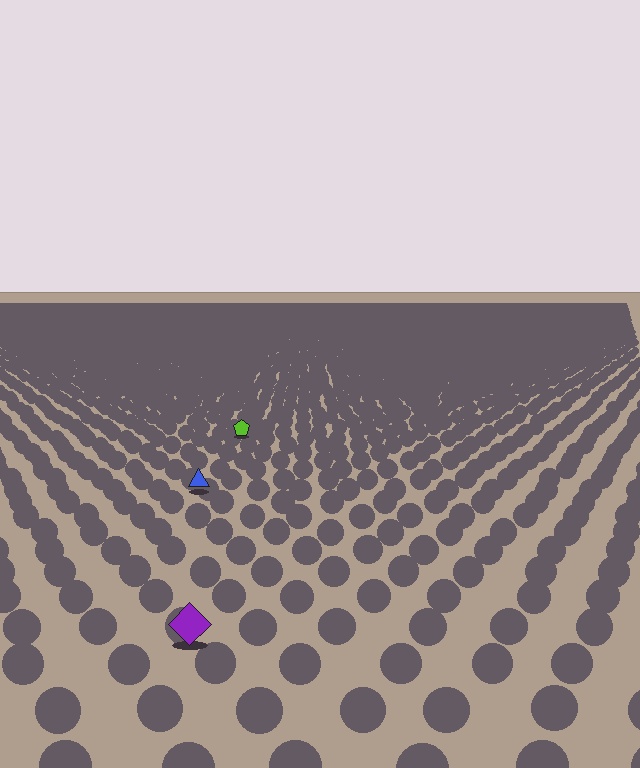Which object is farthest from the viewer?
The lime pentagon is farthest from the viewer. It appears smaller and the ground texture around it is denser.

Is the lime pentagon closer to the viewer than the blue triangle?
No. The blue triangle is closer — you can tell from the texture gradient: the ground texture is coarser near it.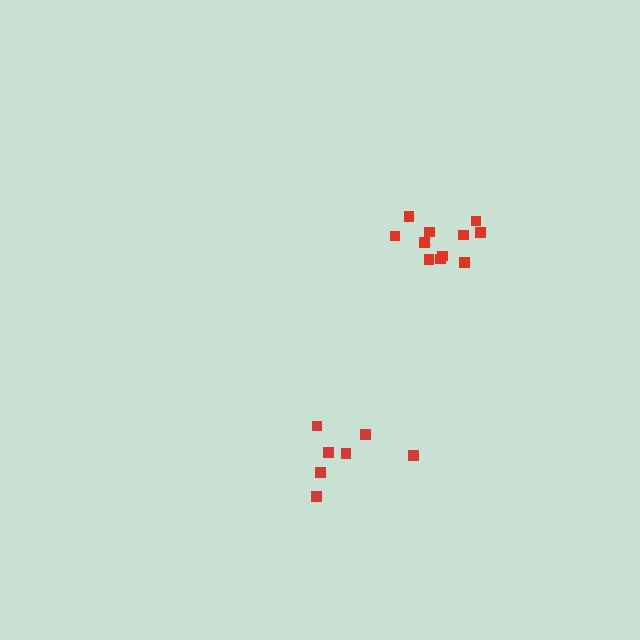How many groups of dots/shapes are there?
There are 2 groups.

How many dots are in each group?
Group 1: 7 dots, Group 2: 11 dots (18 total).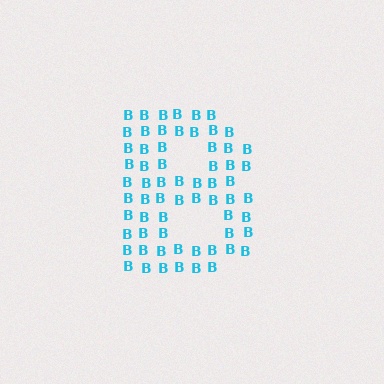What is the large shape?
The large shape is the letter B.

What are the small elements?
The small elements are letter B's.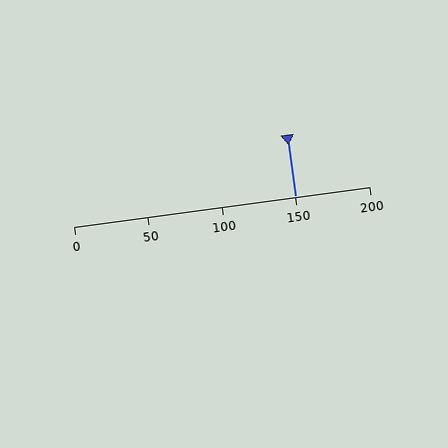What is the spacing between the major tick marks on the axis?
The major ticks are spaced 50 apart.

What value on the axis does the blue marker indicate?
The marker indicates approximately 150.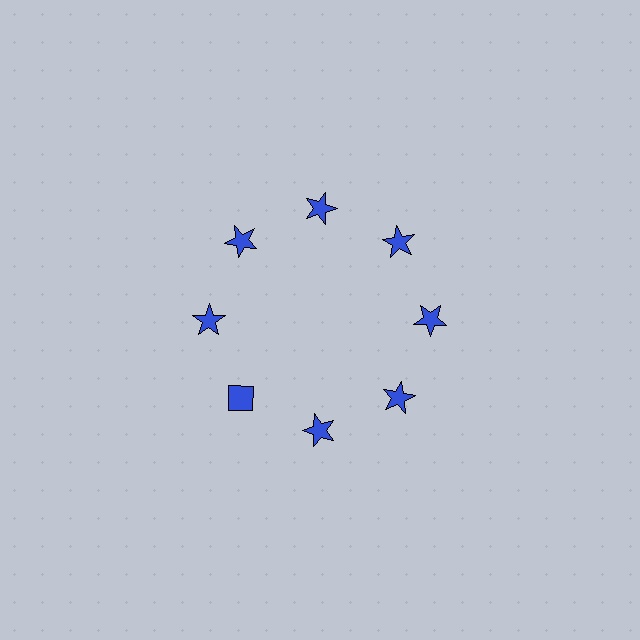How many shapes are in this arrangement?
There are 8 shapes arranged in a ring pattern.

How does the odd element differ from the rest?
It has a different shape: diamond instead of star.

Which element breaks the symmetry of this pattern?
The blue diamond at roughly the 8 o'clock position breaks the symmetry. All other shapes are blue stars.